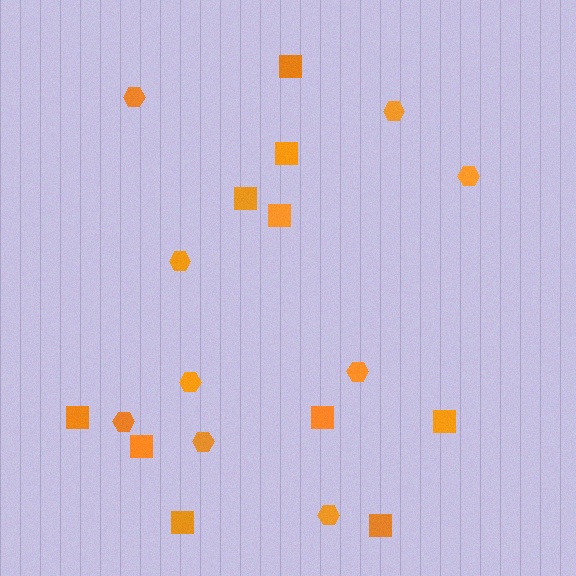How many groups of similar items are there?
There are 2 groups: one group of hexagons (9) and one group of squares (10).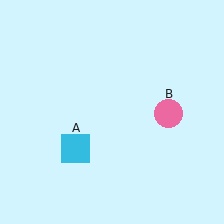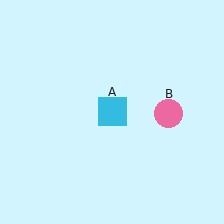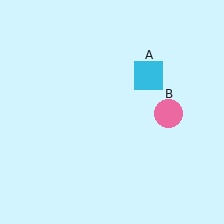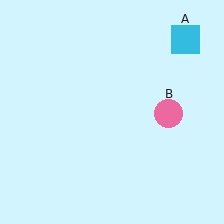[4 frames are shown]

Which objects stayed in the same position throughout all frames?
Pink circle (object B) remained stationary.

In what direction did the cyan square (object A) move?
The cyan square (object A) moved up and to the right.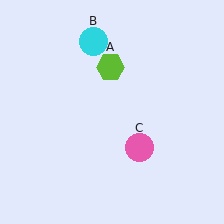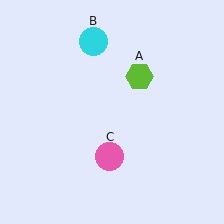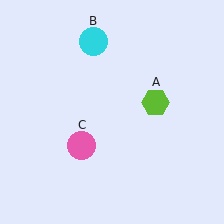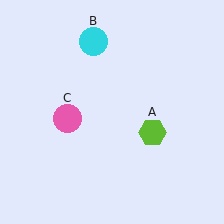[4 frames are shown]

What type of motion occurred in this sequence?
The lime hexagon (object A), pink circle (object C) rotated clockwise around the center of the scene.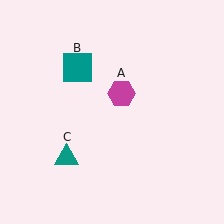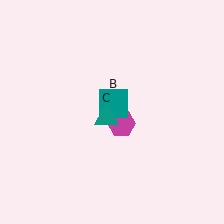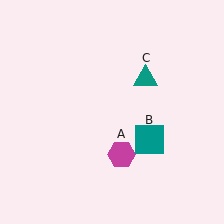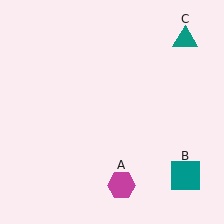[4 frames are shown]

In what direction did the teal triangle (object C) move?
The teal triangle (object C) moved up and to the right.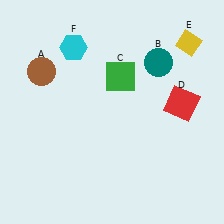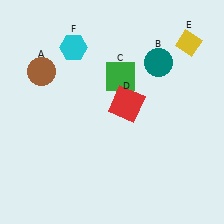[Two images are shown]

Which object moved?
The red square (D) moved left.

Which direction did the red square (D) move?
The red square (D) moved left.